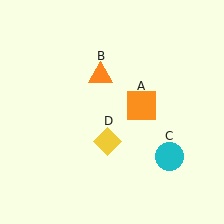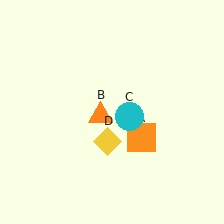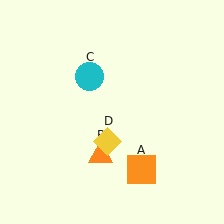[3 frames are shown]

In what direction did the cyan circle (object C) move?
The cyan circle (object C) moved up and to the left.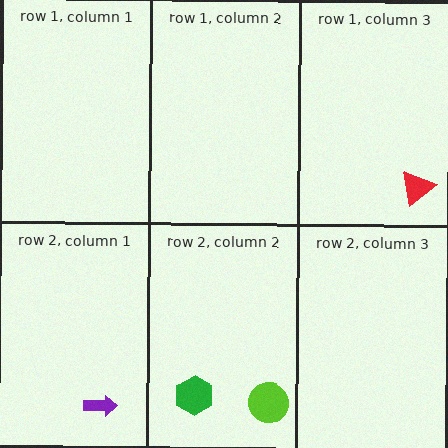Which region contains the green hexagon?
The row 2, column 2 region.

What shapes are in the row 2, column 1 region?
The purple arrow.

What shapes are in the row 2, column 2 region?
The green hexagon, the lime circle.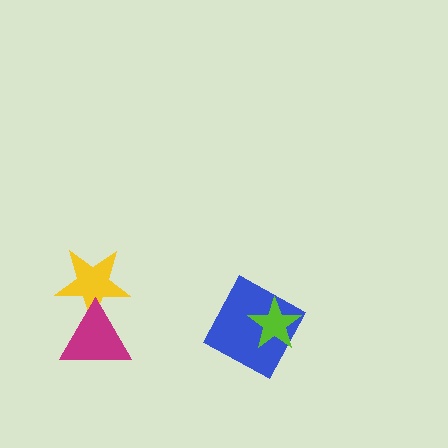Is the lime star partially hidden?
No, no other shape covers it.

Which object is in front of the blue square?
The lime star is in front of the blue square.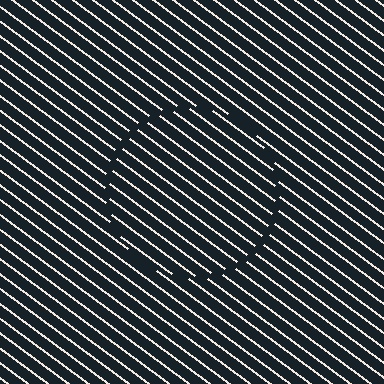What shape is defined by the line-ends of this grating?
An illusory circle. The interior of the shape contains the same grating, shifted by half a period — the contour is defined by the phase discontinuity where line-ends from the inner and outer gratings abut.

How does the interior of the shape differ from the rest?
The interior of the shape contains the same grating, shifted by half a period — the contour is defined by the phase discontinuity where line-ends from the inner and outer gratings abut.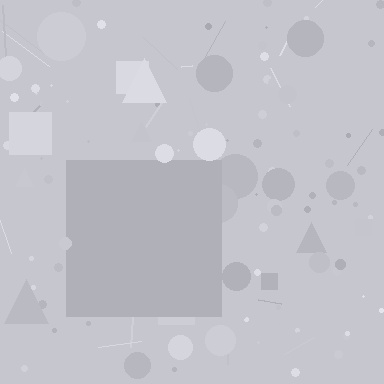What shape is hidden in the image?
A square is hidden in the image.